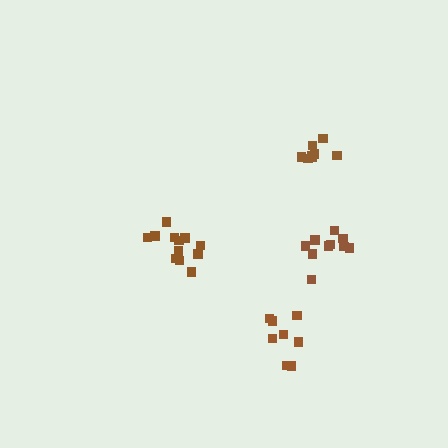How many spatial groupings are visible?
There are 4 spatial groupings.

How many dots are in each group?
Group 1: 12 dots, Group 2: 10 dots, Group 3: 8 dots, Group 4: 8 dots (38 total).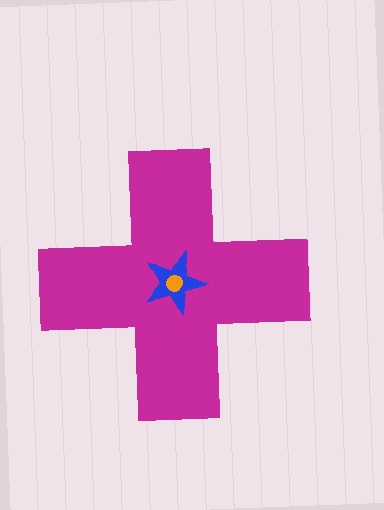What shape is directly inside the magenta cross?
The blue star.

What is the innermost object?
The orange circle.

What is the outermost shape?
The magenta cross.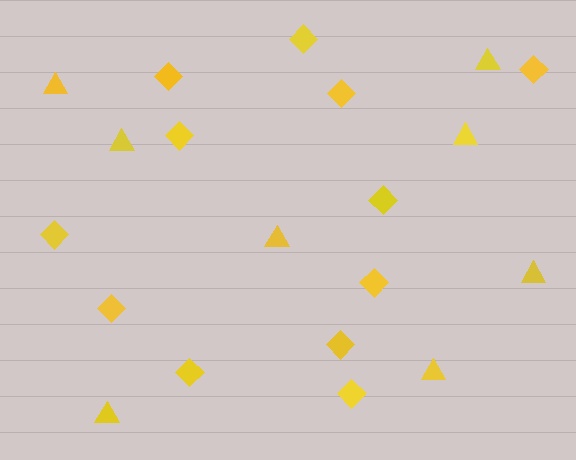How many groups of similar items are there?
There are 2 groups: one group of triangles (8) and one group of diamonds (12).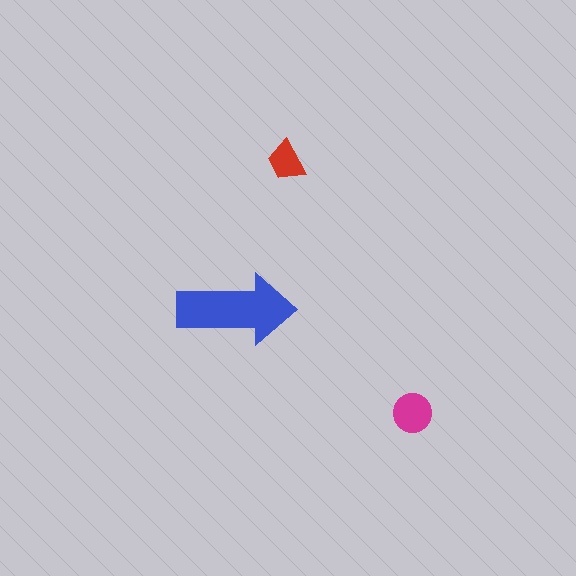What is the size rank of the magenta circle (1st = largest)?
2nd.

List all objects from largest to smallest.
The blue arrow, the magenta circle, the red trapezoid.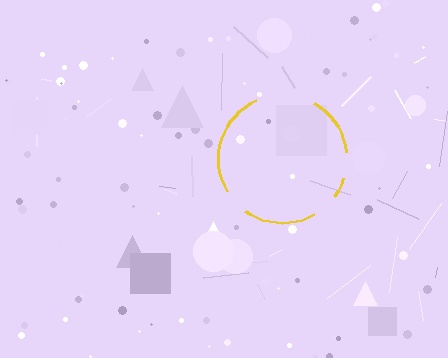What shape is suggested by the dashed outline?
The dashed outline suggests a circle.